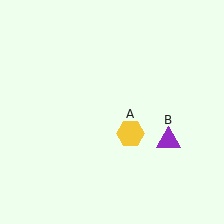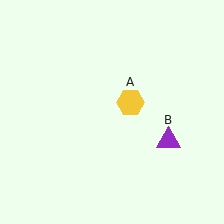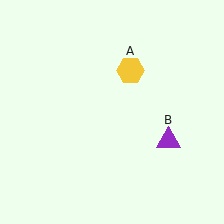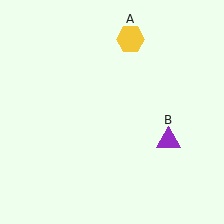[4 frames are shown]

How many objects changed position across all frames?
1 object changed position: yellow hexagon (object A).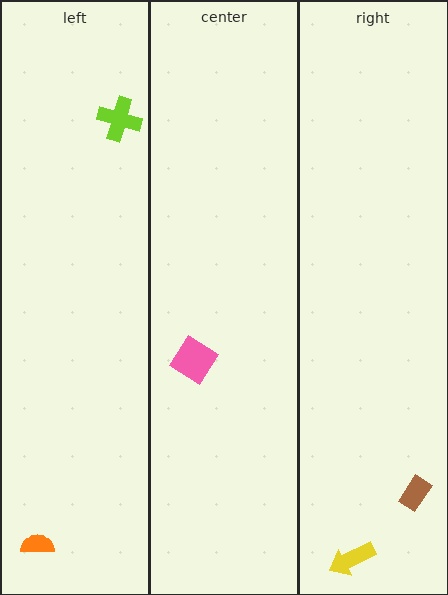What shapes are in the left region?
The orange semicircle, the lime cross.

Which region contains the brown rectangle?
The right region.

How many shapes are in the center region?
1.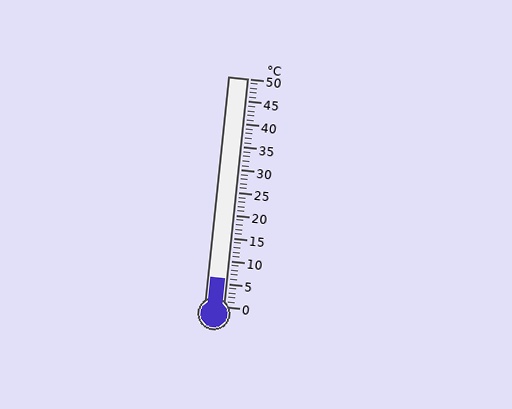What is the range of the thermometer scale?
The thermometer scale ranges from 0°C to 50°C.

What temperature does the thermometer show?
The thermometer shows approximately 6°C.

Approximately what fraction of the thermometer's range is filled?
The thermometer is filled to approximately 10% of its range.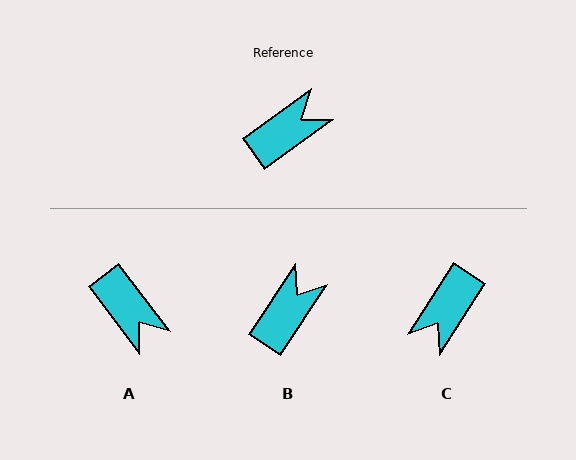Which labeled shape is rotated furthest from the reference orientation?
C, about 159 degrees away.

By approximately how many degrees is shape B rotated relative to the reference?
Approximately 21 degrees counter-clockwise.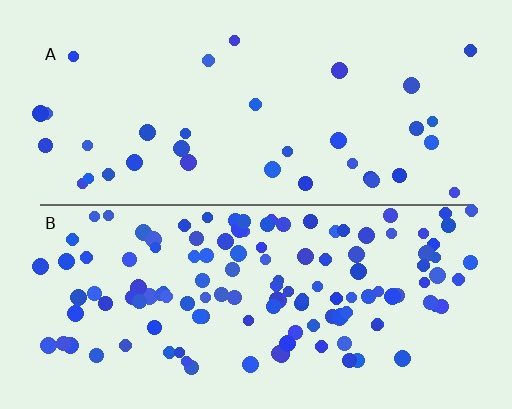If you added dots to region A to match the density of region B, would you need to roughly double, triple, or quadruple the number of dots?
Approximately quadruple.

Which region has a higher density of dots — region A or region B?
B (the bottom).